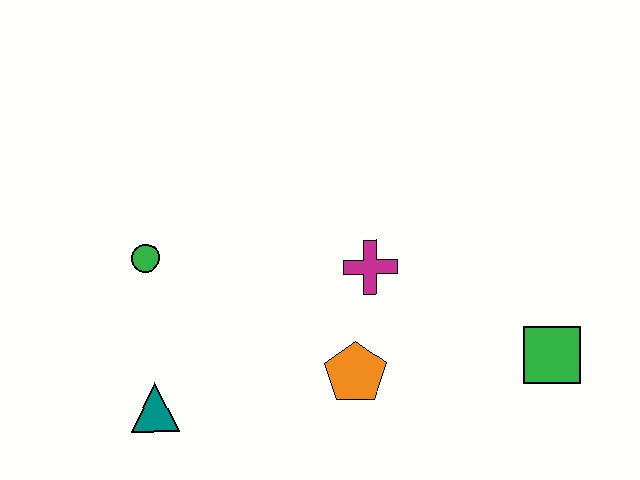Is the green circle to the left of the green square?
Yes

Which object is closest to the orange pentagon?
The magenta cross is closest to the orange pentagon.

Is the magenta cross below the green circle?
Yes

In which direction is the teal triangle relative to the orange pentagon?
The teal triangle is to the left of the orange pentagon.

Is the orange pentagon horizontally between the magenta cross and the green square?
No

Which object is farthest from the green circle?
The green square is farthest from the green circle.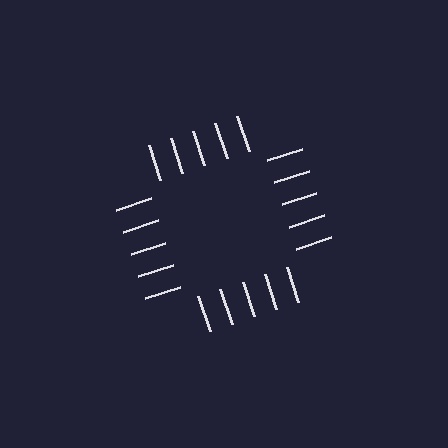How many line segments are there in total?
20 — 5 along each of the 4 edges.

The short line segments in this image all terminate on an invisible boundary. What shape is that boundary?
An illusory square — the line segments terminate on its edges but no continuous stroke is drawn.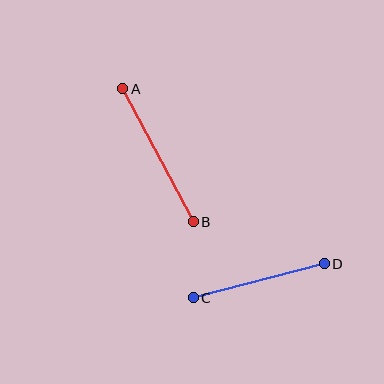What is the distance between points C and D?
The distance is approximately 135 pixels.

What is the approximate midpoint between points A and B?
The midpoint is at approximately (158, 155) pixels.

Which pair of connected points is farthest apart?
Points A and B are farthest apart.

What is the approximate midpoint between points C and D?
The midpoint is at approximately (259, 281) pixels.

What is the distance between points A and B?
The distance is approximately 151 pixels.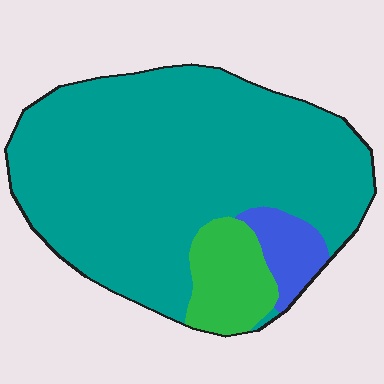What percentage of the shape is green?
Green covers 12% of the shape.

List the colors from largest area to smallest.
From largest to smallest: teal, green, blue.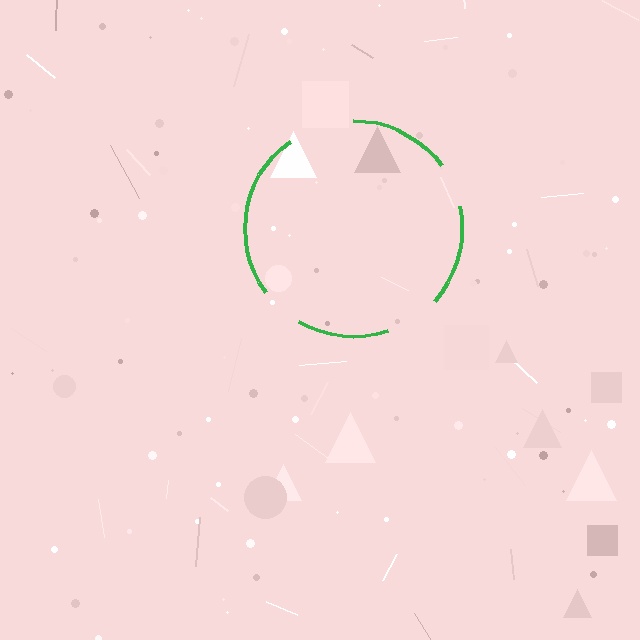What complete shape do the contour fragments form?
The contour fragments form a circle.